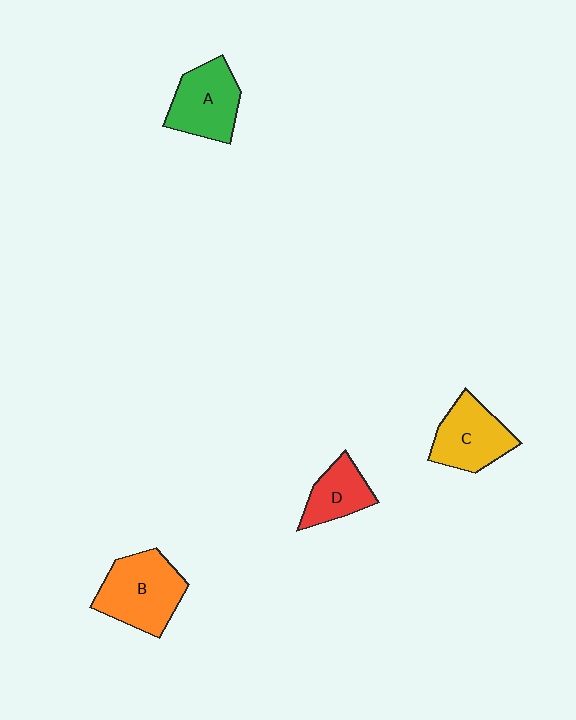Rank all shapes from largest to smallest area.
From largest to smallest: B (orange), A (green), C (yellow), D (red).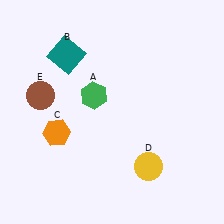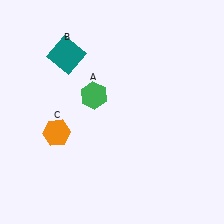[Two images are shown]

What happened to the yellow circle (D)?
The yellow circle (D) was removed in Image 2. It was in the bottom-right area of Image 1.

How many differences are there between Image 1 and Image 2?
There are 2 differences between the two images.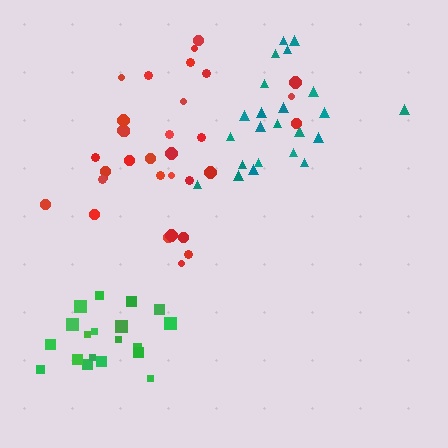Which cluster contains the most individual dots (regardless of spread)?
Red (33).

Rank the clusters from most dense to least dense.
red, green, teal.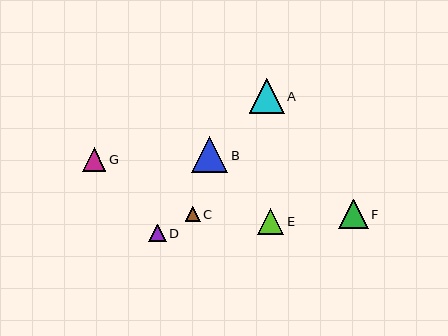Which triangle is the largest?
Triangle B is the largest with a size of approximately 36 pixels.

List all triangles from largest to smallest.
From largest to smallest: B, A, F, E, G, D, C.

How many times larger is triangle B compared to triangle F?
Triangle B is approximately 1.2 times the size of triangle F.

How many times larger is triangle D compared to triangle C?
Triangle D is approximately 1.1 times the size of triangle C.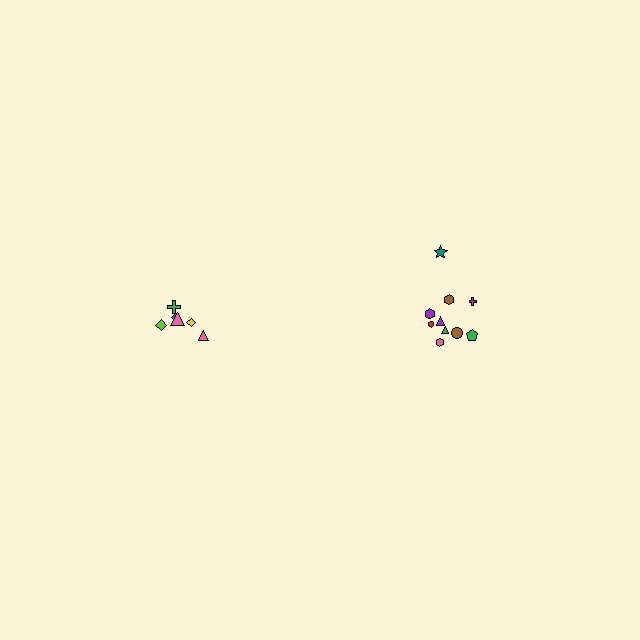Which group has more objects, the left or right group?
The right group.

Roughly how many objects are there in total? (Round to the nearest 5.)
Roughly 15 objects in total.